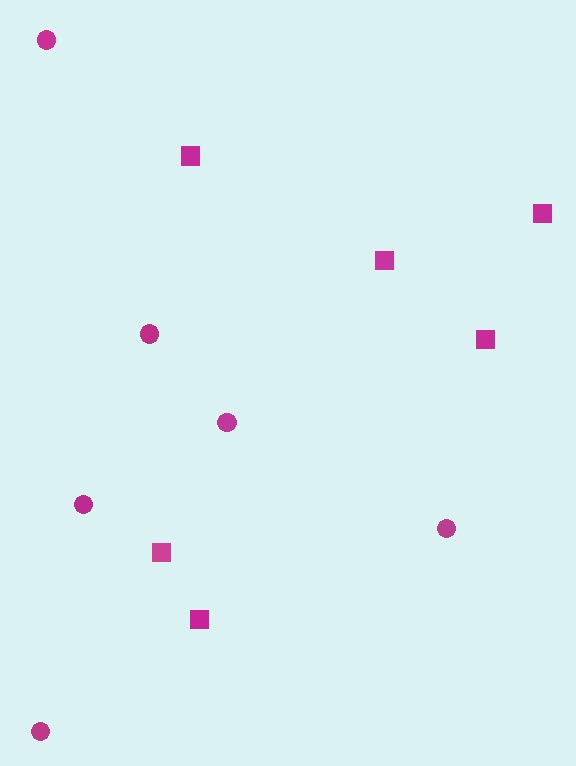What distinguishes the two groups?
There are 2 groups: one group of circles (6) and one group of squares (6).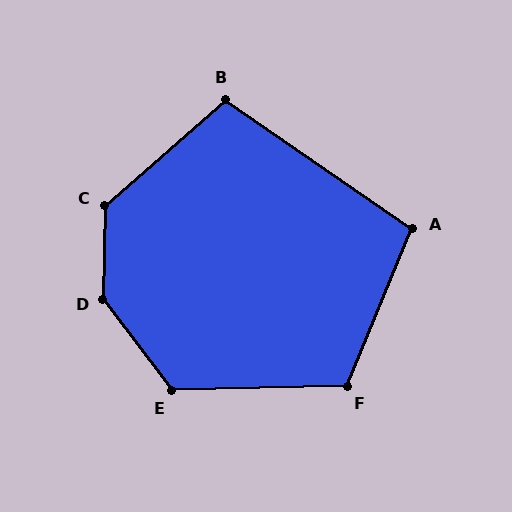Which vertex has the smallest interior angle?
A, at approximately 102 degrees.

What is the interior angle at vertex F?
Approximately 114 degrees (obtuse).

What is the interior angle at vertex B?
Approximately 104 degrees (obtuse).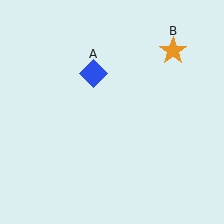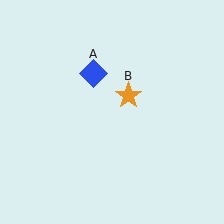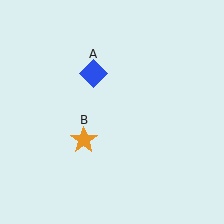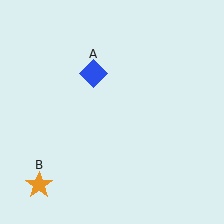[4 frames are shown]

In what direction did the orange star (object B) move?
The orange star (object B) moved down and to the left.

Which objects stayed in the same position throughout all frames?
Blue diamond (object A) remained stationary.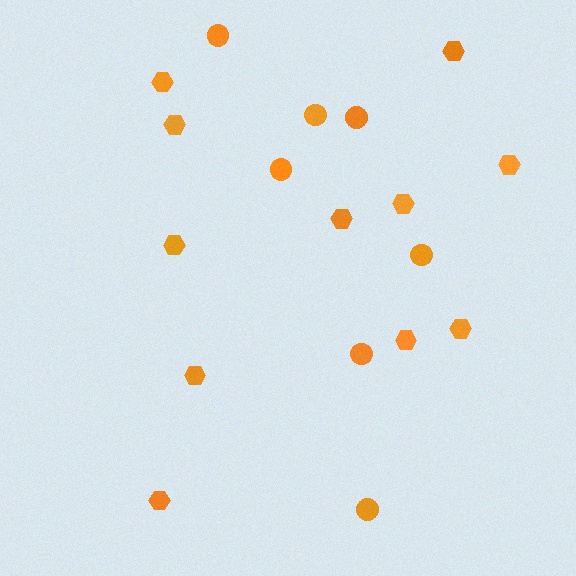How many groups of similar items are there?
There are 2 groups: one group of hexagons (11) and one group of circles (7).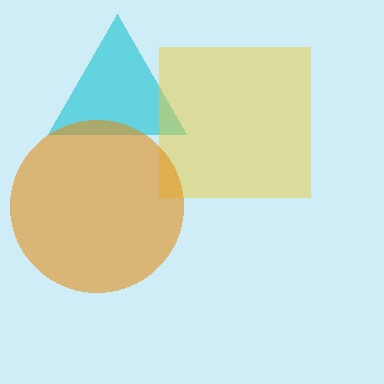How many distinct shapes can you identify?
There are 3 distinct shapes: a cyan triangle, a yellow square, an orange circle.